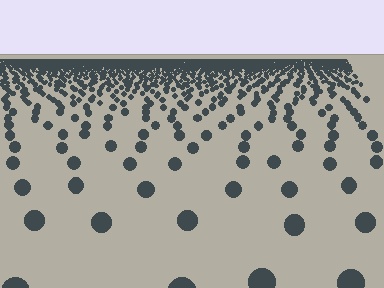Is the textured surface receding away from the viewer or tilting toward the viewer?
The surface is receding away from the viewer. Texture elements get smaller and denser toward the top.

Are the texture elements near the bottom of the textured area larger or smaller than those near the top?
Larger. Near the bottom, elements are closer to the viewer and appear at a bigger on-screen size.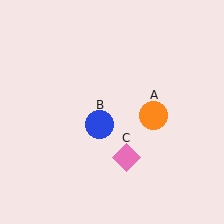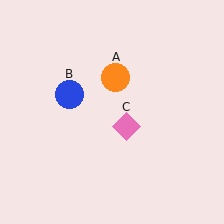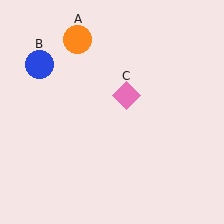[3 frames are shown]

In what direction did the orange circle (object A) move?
The orange circle (object A) moved up and to the left.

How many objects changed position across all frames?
3 objects changed position: orange circle (object A), blue circle (object B), pink diamond (object C).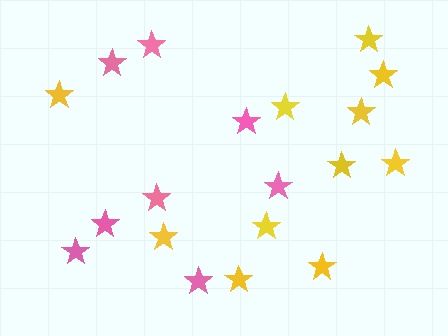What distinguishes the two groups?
There are 2 groups: one group of pink stars (8) and one group of yellow stars (11).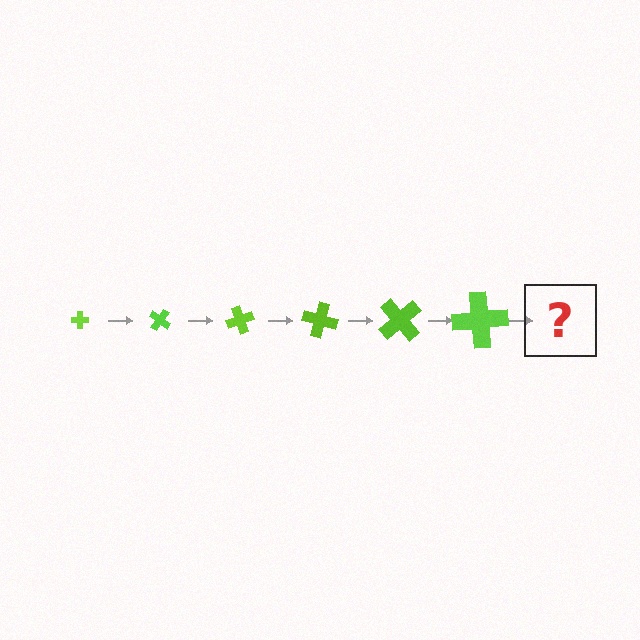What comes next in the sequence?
The next element should be a cross, larger than the previous one and rotated 210 degrees from the start.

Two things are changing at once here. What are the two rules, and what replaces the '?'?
The two rules are that the cross grows larger each step and it rotates 35 degrees each step. The '?' should be a cross, larger than the previous one and rotated 210 degrees from the start.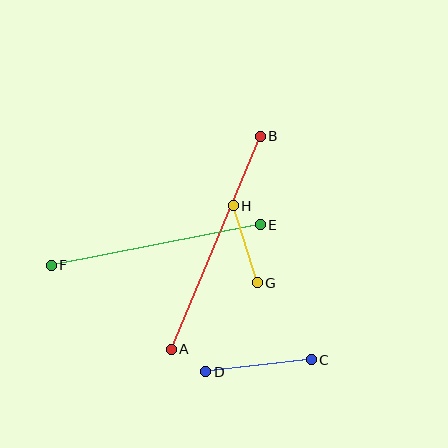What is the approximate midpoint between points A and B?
The midpoint is at approximately (216, 243) pixels.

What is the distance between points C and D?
The distance is approximately 106 pixels.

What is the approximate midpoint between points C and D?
The midpoint is at approximately (258, 366) pixels.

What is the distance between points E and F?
The distance is approximately 213 pixels.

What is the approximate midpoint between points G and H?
The midpoint is at approximately (245, 244) pixels.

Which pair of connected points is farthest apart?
Points A and B are farthest apart.